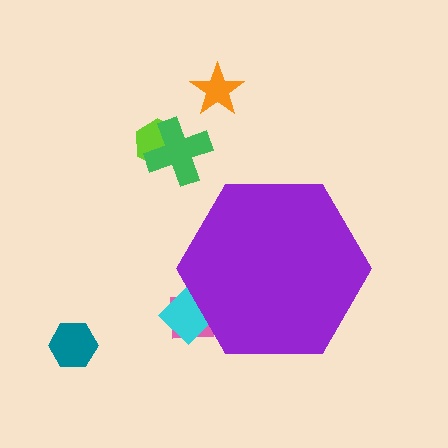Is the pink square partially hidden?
Yes, the pink square is partially hidden behind the purple hexagon.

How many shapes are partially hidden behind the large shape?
2 shapes are partially hidden.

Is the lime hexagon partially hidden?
No, the lime hexagon is fully visible.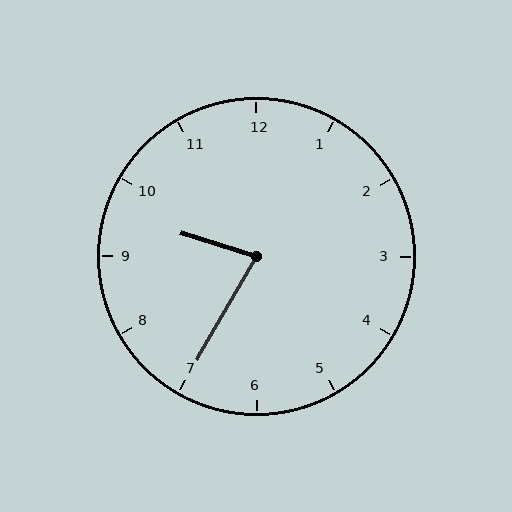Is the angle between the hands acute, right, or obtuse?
It is acute.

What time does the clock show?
9:35.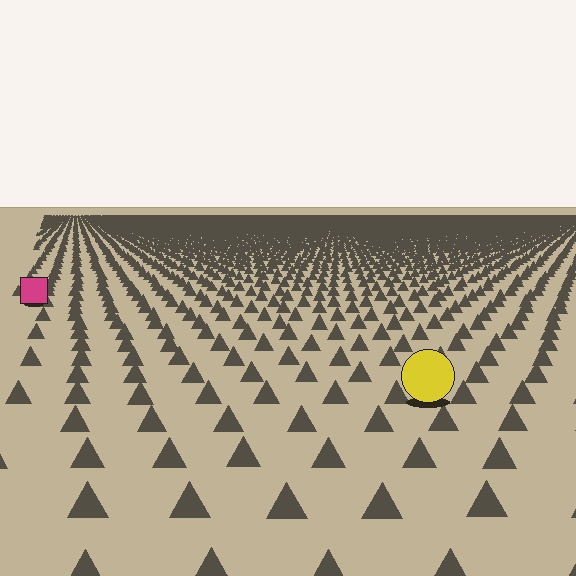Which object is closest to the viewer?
The yellow circle is closest. The texture marks near it are larger and more spread out.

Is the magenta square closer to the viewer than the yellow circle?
No. The yellow circle is closer — you can tell from the texture gradient: the ground texture is coarser near it.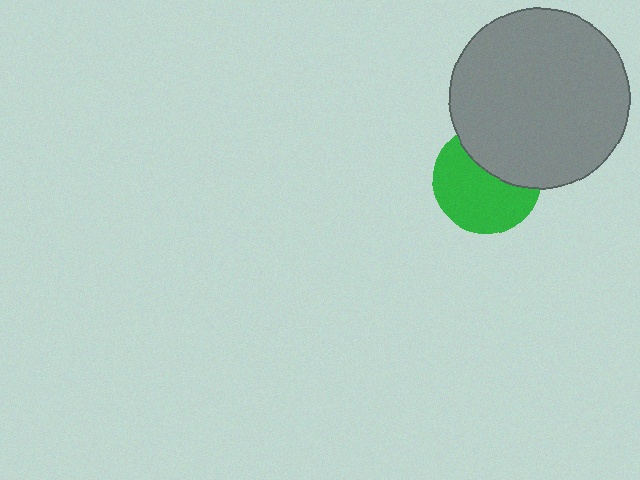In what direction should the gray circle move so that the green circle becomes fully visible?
The gray circle should move up. That is the shortest direction to clear the overlap and leave the green circle fully visible.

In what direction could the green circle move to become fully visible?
The green circle could move down. That would shift it out from behind the gray circle entirely.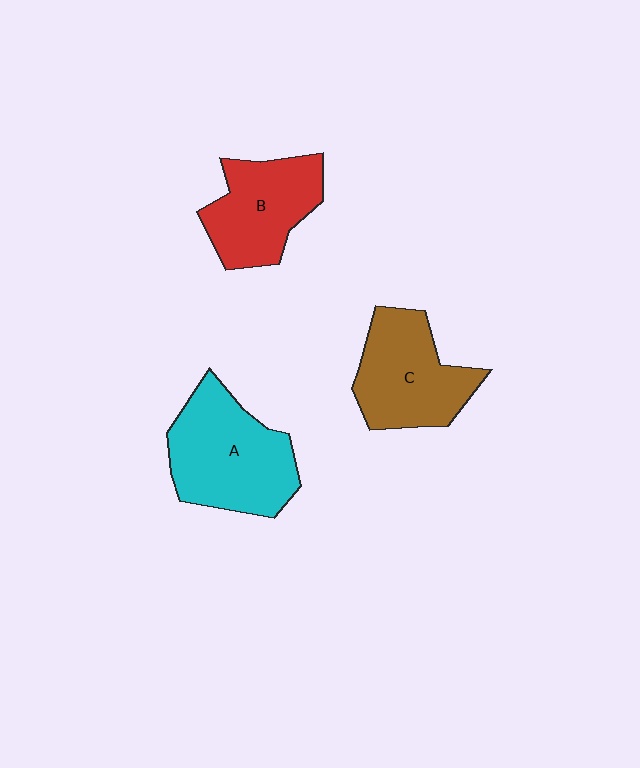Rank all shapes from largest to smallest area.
From largest to smallest: A (cyan), C (brown), B (red).